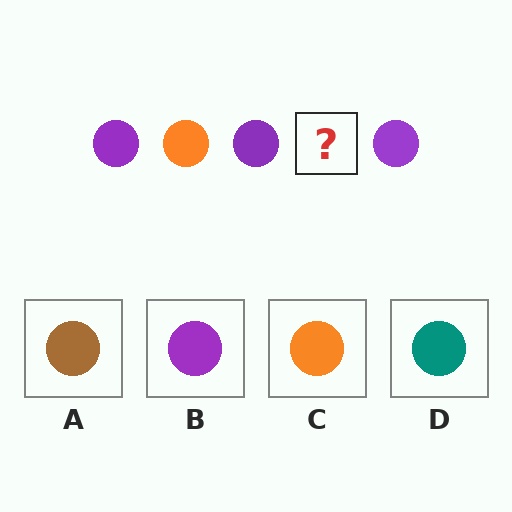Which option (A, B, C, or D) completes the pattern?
C.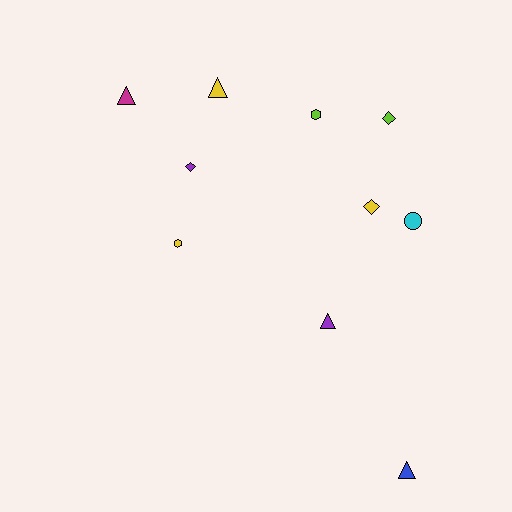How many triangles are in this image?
There are 4 triangles.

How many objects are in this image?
There are 10 objects.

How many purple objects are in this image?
There are 2 purple objects.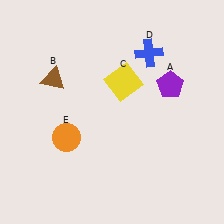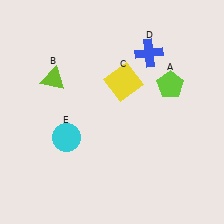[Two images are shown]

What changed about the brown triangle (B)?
In Image 1, B is brown. In Image 2, it changed to lime.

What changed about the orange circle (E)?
In Image 1, E is orange. In Image 2, it changed to cyan.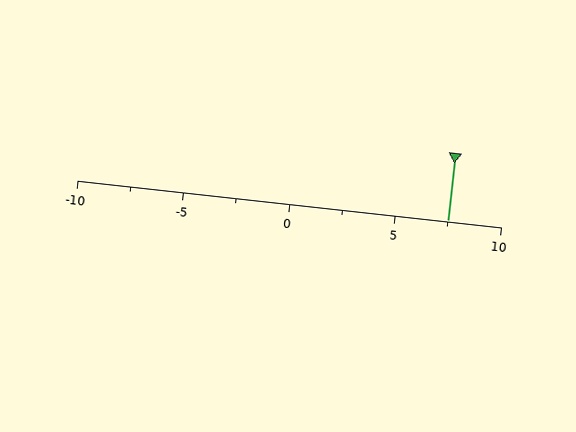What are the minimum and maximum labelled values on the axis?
The axis runs from -10 to 10.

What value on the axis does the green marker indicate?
The marker indicates approximately 7.5.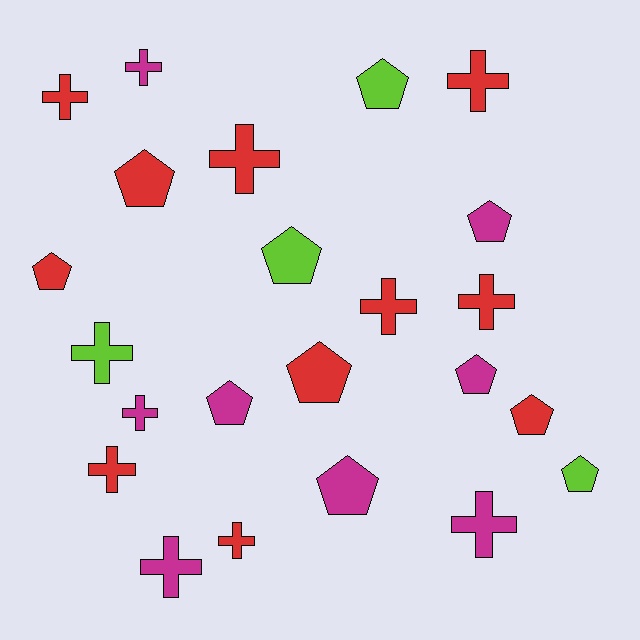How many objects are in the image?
There are 23 objects.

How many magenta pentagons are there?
There are 4 magenta pentagons.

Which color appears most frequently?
Red, with 11 objects.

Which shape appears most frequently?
Cross, with 12 objects.